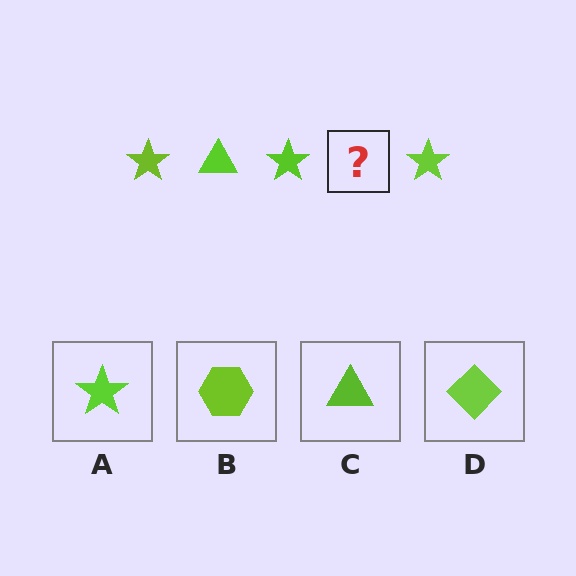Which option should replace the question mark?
Option C.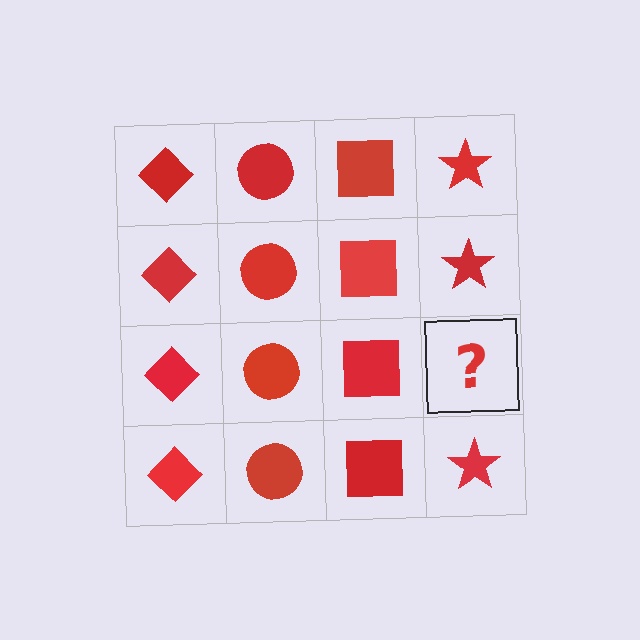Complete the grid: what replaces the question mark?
The question mark should be replaced with a red star.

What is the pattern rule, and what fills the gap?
The rule is that each column has a consistent shape. The gap should be filled with a red star.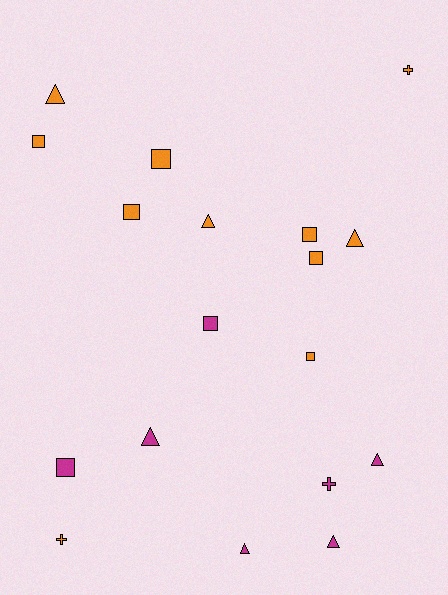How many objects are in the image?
There are 18 objects.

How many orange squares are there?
There are 6 orange squares.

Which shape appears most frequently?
Square, with 8 objects.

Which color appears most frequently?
Orange, with 11 objects.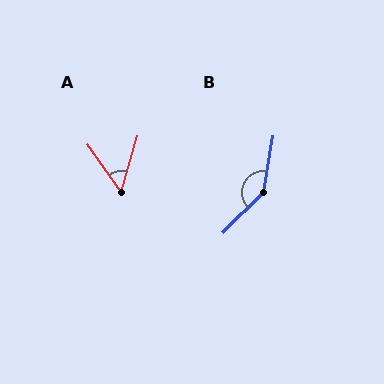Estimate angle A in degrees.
Approximately 52 degrees.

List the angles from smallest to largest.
A (52°), B (144°).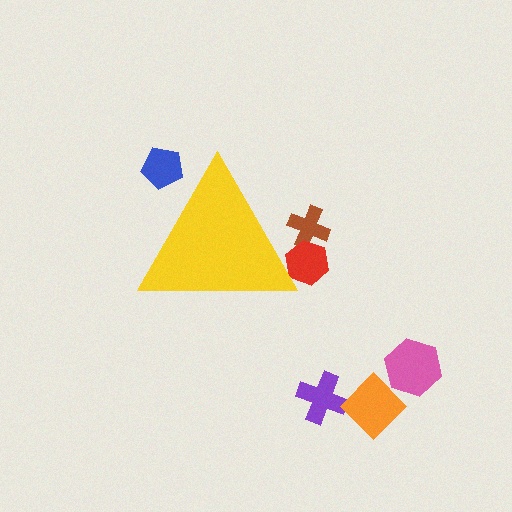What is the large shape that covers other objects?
A yellow triangle.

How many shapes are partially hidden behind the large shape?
3 shapes are partially hidden.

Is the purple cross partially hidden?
No, the purple cross is fully visible.